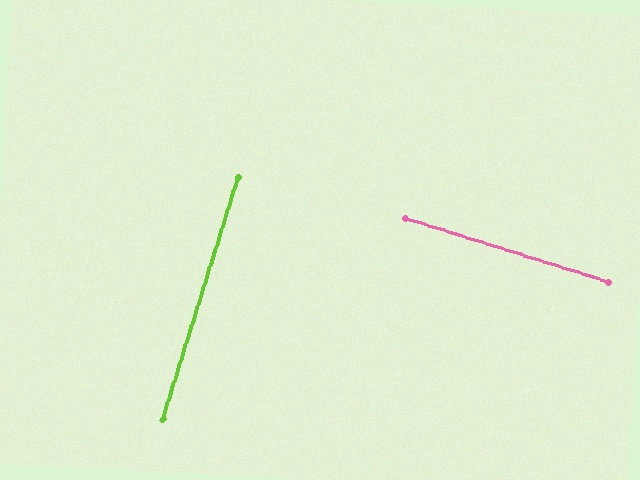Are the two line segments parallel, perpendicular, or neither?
Perpendicular — they meet at approximately 90°.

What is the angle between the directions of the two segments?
Approximately 90 degrees.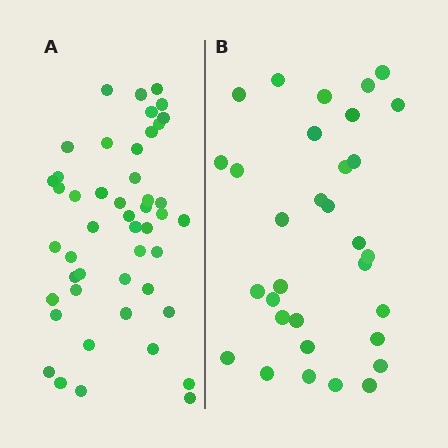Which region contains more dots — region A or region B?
Region A (the left region) has more dots.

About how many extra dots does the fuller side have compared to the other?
Region A has approximately 15 more dots than region B.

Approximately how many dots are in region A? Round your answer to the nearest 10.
About 50 dots. (The exact count is 47, which rounds to 50.)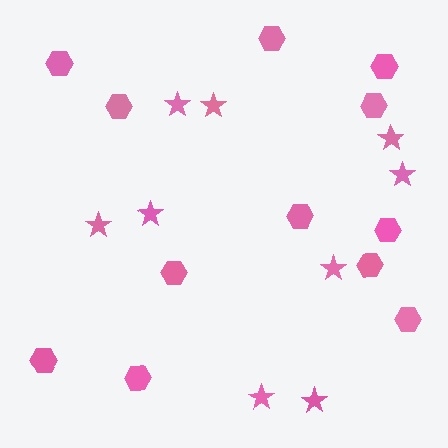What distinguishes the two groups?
There are 2 groups: one group of hexagons (12) and one group of stars (9).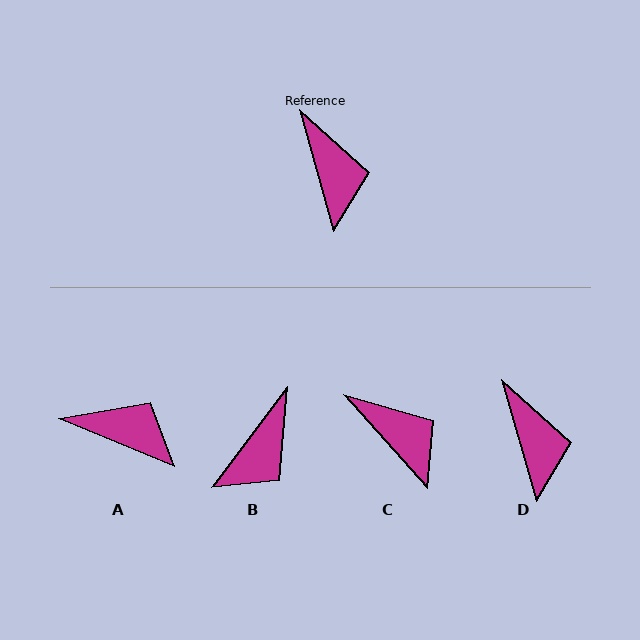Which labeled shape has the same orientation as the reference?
D.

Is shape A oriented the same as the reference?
No, it is off by about 52 degrees.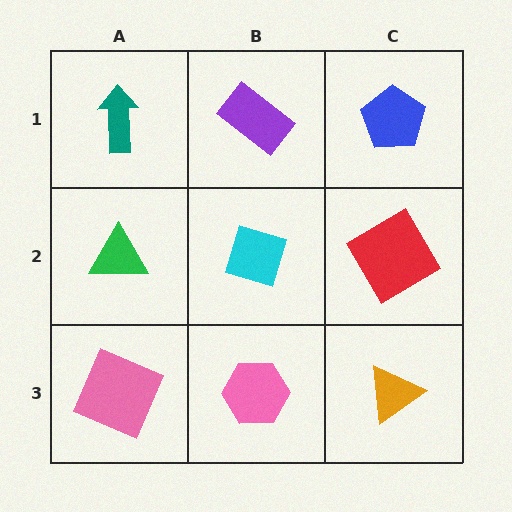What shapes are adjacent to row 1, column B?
A cyan diamond (row 2, column B), a teal arrow (row 1, column A), a blue pentagon (row 1, column C).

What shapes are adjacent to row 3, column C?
A red diamond (row 2, column C), a pink hexagon (row 3, column B).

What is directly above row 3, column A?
A green triangle.